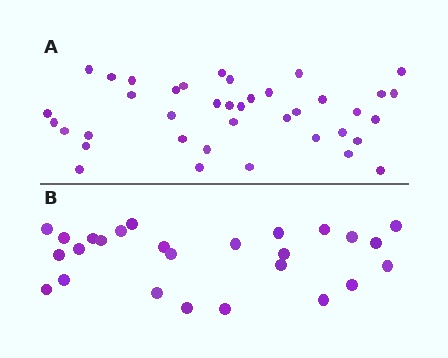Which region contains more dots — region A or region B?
Region A (the top region) has more dots.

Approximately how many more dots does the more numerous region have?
Region A has approximately 15 more dots than region B.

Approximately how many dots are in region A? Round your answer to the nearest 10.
About 40 dots. (The exact count is 39, which rounds to 40.)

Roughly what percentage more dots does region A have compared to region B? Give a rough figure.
About 50% more.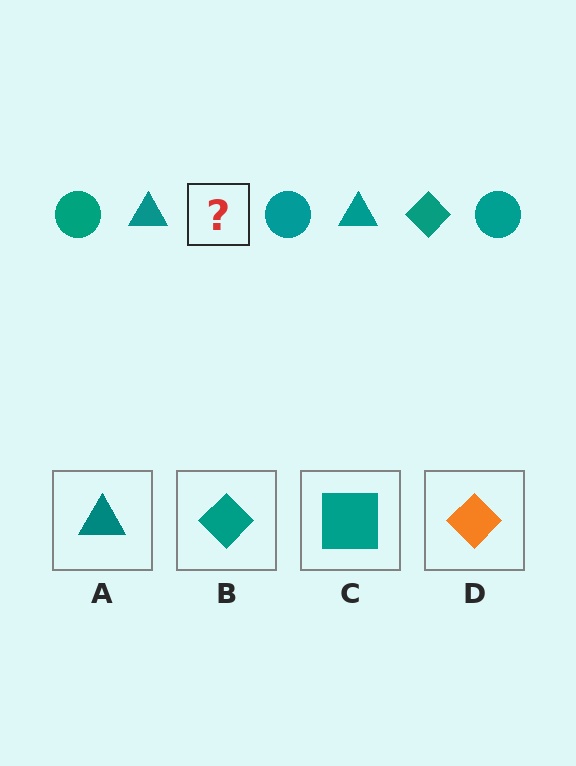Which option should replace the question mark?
Option B.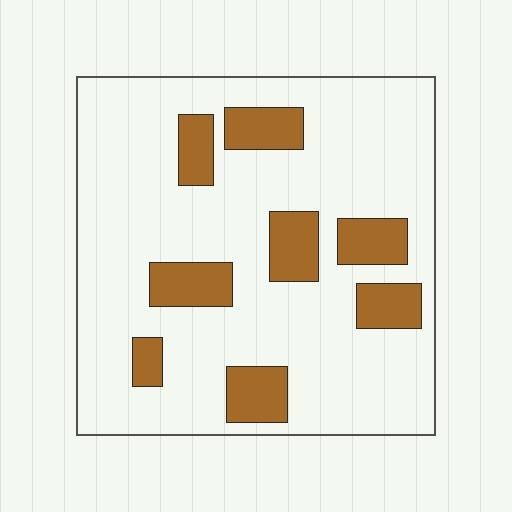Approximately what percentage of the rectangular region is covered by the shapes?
Approximately 20%.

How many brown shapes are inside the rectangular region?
8.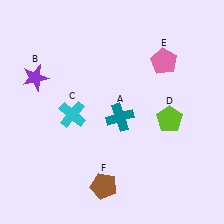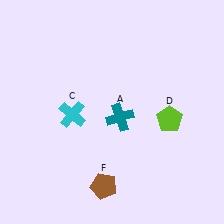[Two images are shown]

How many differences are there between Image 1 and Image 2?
There are 2 differences between the two images.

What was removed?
The pink pentagon (E), the purple star (B) were removed in Image 2.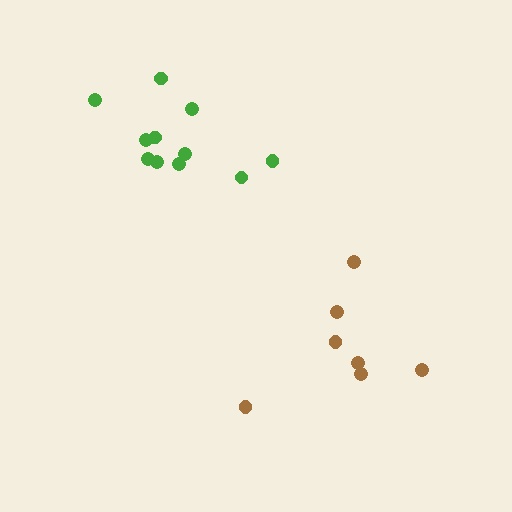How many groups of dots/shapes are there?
There are 2 groups.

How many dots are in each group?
Group 1: 7 dots, Group 2: 11 dots (18 total).